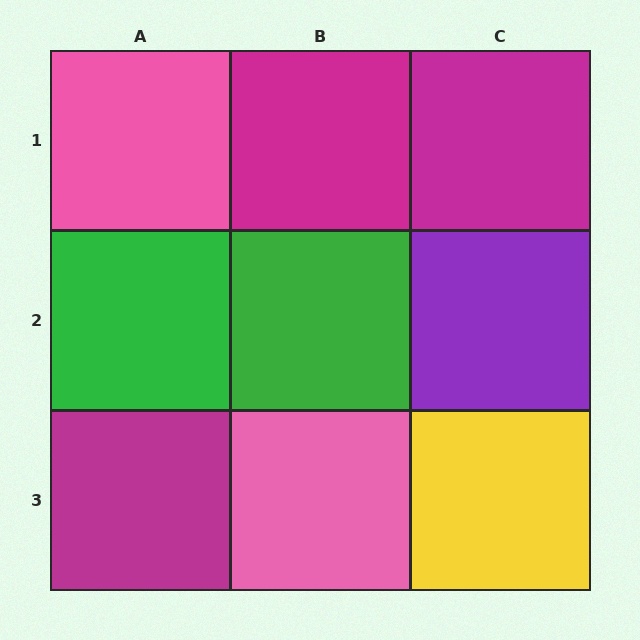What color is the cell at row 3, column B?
Pink.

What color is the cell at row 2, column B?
Green.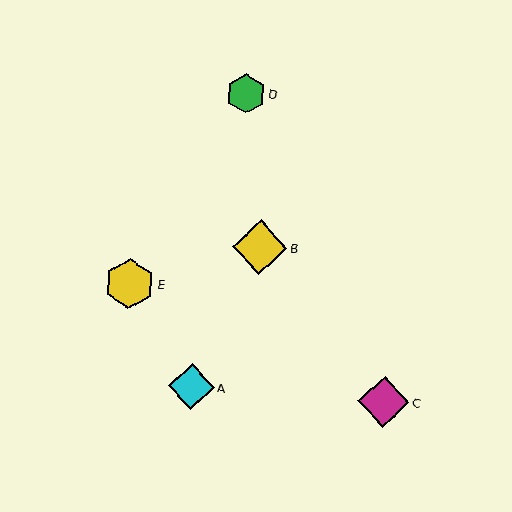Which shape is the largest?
The yellow diamond (labeled B) is the largest.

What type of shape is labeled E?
Shape E is a yellow hexagon.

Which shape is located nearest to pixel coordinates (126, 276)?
The yellow hexagon (labeled E) at (129, 284) is nearest to that location.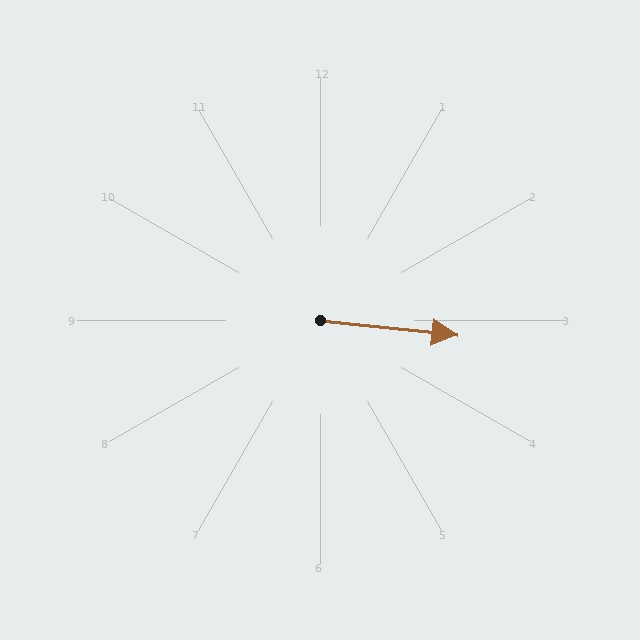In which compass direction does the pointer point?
East.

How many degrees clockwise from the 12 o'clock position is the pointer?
Approximately 96 degrees.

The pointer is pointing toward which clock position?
Roughly 3 o'clock.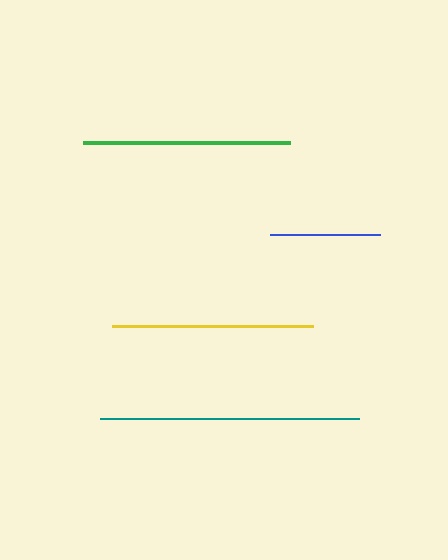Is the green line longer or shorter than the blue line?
The green line is longer than the blue line.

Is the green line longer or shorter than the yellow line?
The green line is longer than the yellow line.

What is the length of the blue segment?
The blue segment is approximately 110 pixels long.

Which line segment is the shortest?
The blue line is the shortest at approximately 110 pixels.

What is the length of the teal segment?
The teal segment is approximately 259 pixels long.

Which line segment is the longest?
The teal line is the longest at approximately 259 pixels.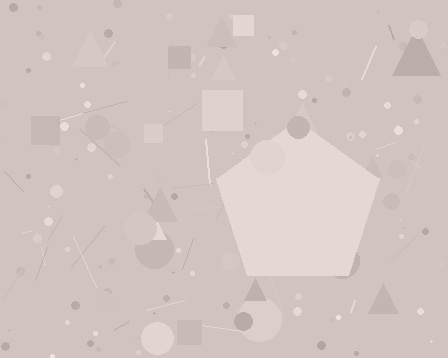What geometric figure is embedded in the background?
A pentagon is embedded in the background.